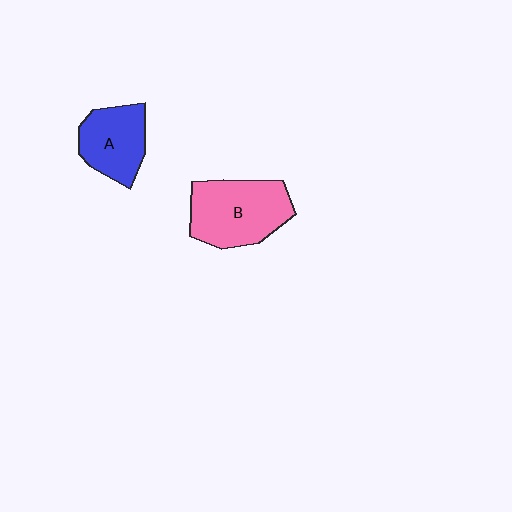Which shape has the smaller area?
Shape A (blue).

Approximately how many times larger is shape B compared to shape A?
Approximately 1.4 times.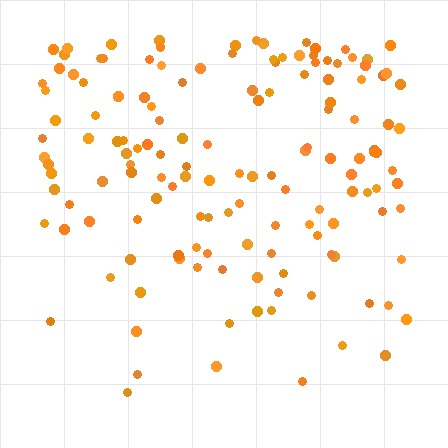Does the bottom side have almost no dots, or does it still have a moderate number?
Still a moderate number, just noticeably fewer than the top.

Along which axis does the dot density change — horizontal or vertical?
Vertical.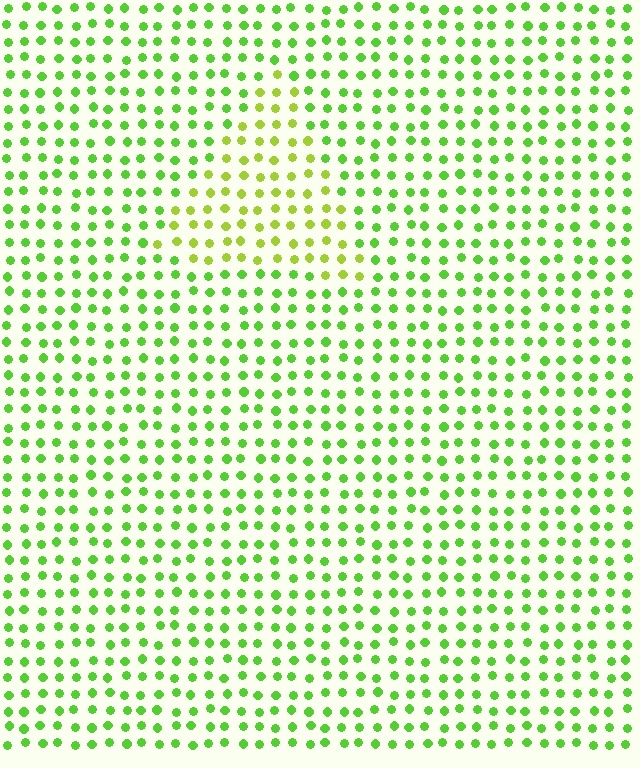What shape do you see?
I see a triangle.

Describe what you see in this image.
The image is filled with small lime elements in a uniform arrangement. A triangle-shaped region is visible where the elements are tinted to a slightly different hue, forming a subtle color boundary.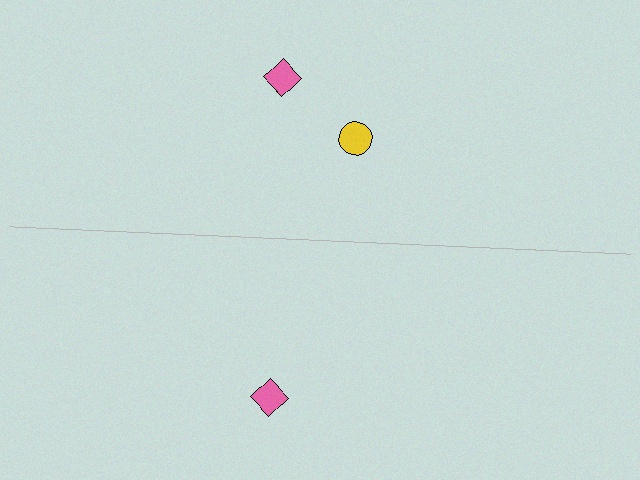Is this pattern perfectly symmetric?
No, the pattern is not perfectly symmetric. A yellow circle is missing from the bottom side.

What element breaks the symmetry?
A yellow circle is missing from the bottom side.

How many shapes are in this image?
There are 3 shapes in this image.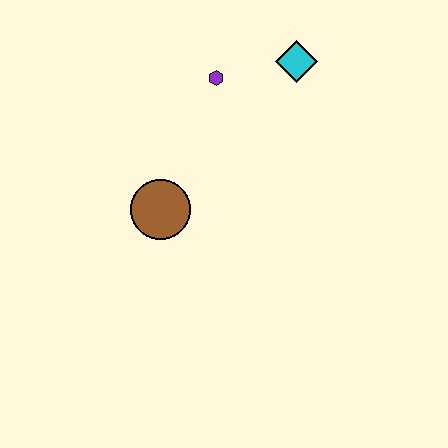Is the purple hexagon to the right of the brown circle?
Yes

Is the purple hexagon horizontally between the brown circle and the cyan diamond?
Yes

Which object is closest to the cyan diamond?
The purple hexagon is closest to the cyan diamond.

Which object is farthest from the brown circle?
The cyan diamond is farthest from the brown circle.